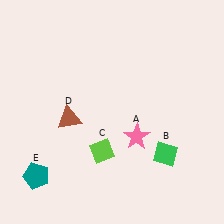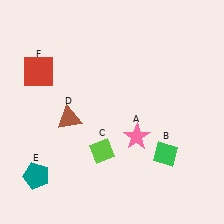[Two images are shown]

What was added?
A red square (F) was added in Image 2.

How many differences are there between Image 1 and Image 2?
There is 1 difference between the two images.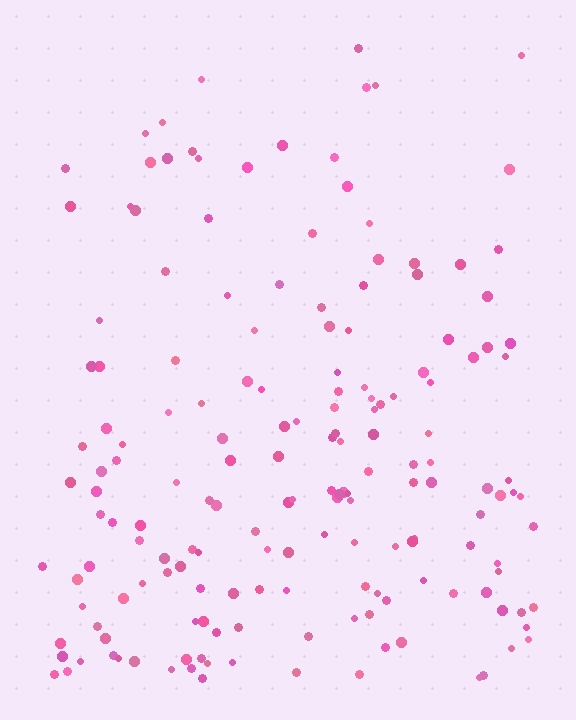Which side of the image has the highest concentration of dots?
The bottom.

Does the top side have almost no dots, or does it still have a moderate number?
Still a moderate number, just noticeably fewer than the bottom.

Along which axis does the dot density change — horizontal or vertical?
Vertical.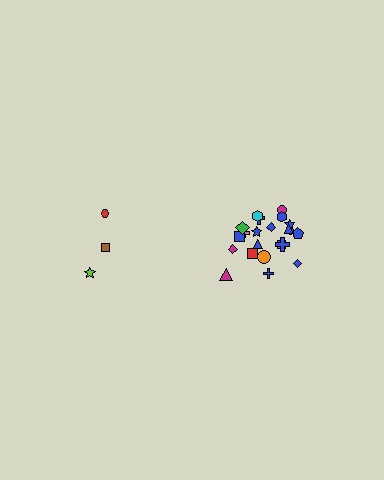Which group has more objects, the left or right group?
The right group.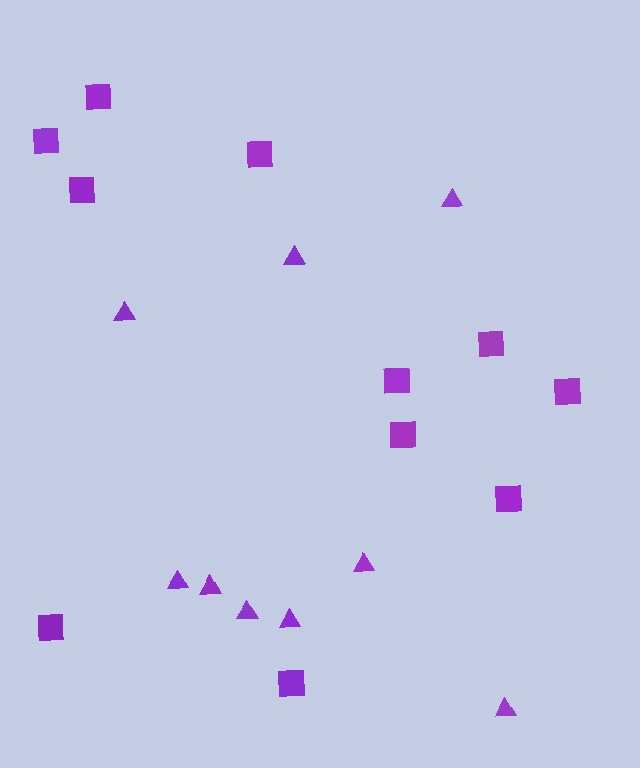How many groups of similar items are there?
There are 2 groups: one group of squares (11) and one group of triangles (9).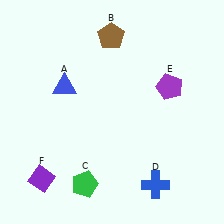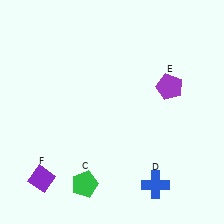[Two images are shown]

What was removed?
The brown pentagon (B), the blue triangle (A) were removed in Image 2.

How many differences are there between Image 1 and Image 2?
There are 2 differences between the two images.